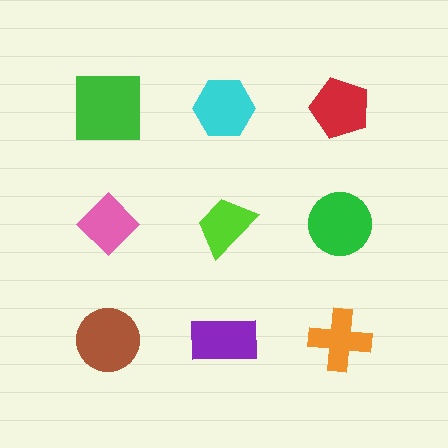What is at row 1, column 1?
A green square.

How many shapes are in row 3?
3 shapes.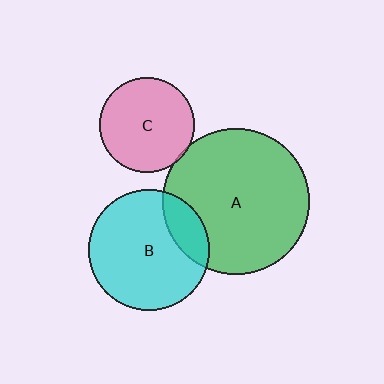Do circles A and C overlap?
Yes.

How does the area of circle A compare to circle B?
Approximately 1.5 times.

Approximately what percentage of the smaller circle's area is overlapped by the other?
Approximately 5%.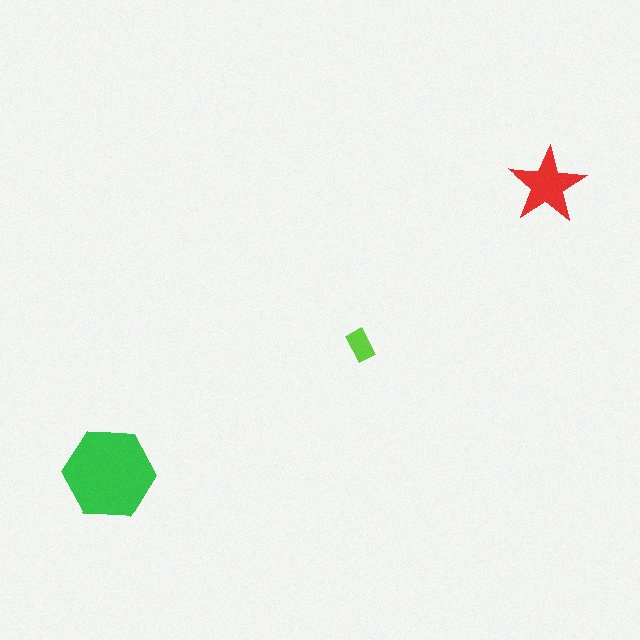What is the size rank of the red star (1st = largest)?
2nd.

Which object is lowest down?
The green hexagon is bottommost.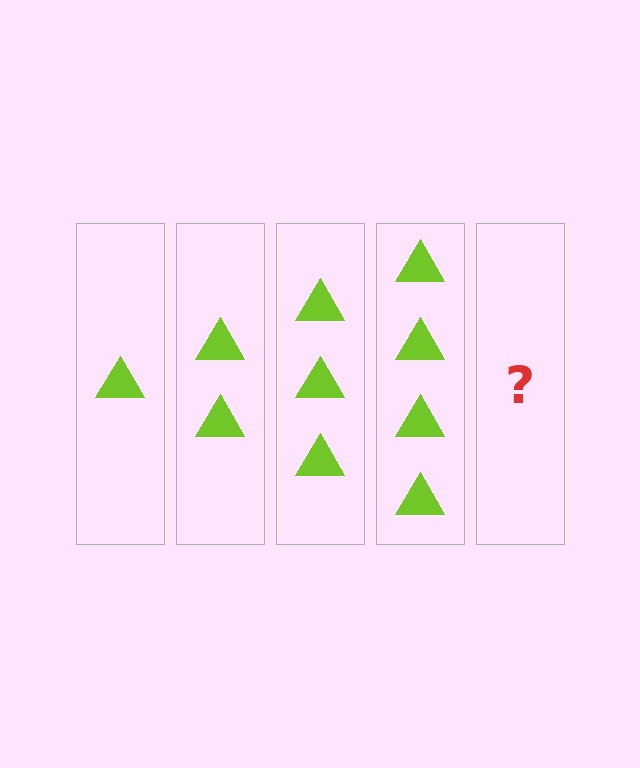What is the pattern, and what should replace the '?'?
The pattern is that each step adds one more triangle. The '?' should be 5 triangles.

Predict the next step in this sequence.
The next step is 5 triangles.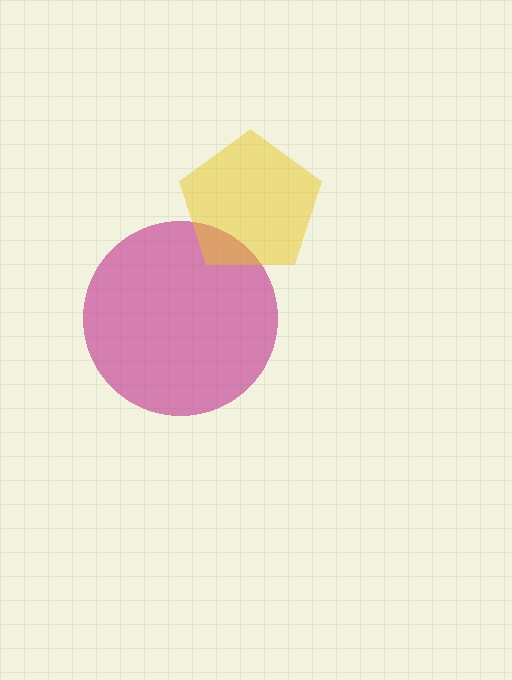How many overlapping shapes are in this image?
There are 2 overlapping shapes in the image.